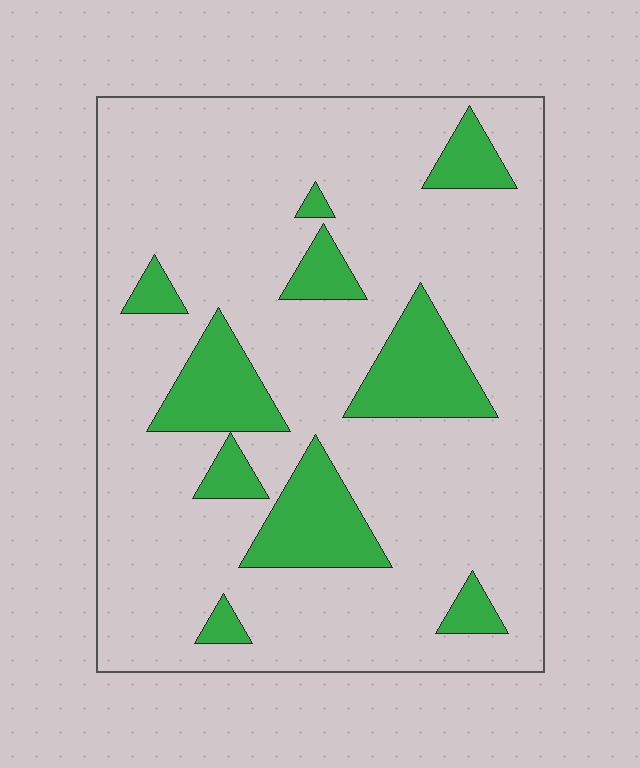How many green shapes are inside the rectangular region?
10.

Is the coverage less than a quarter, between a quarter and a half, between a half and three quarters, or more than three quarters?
Less than a quarter.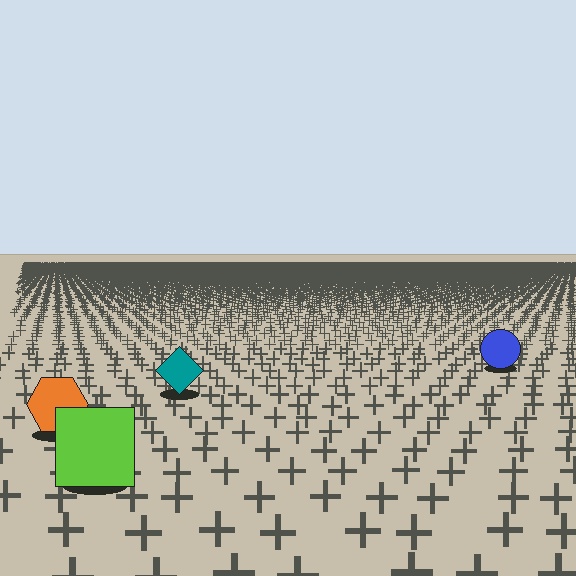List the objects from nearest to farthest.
From nearest to farthest: the lime square, the orange hexagon, the teal diamond, the blue circle.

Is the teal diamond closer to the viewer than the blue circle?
Yes. The teal diamond is closer — you can tell from the texture gradient: the ground texture is coarser near it.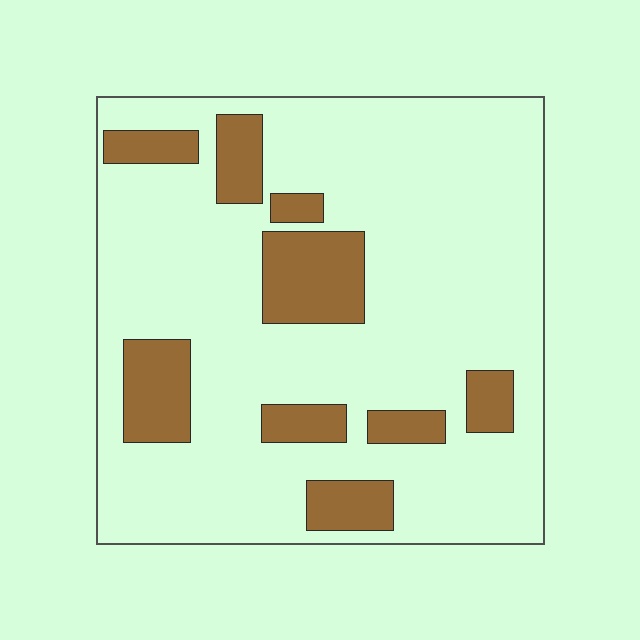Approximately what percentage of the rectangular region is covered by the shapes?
Approximately 20%.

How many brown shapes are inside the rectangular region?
9.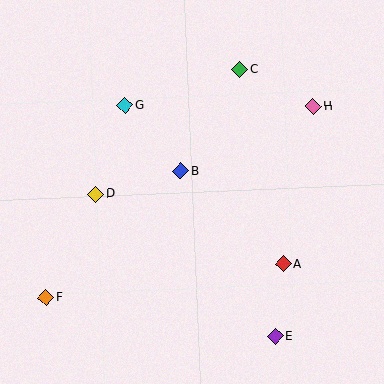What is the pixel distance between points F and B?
The distance between F and B is 185 pixels.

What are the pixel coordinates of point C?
Point C is at (240, 70).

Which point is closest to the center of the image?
Point B at (181, 171) is closest to the center.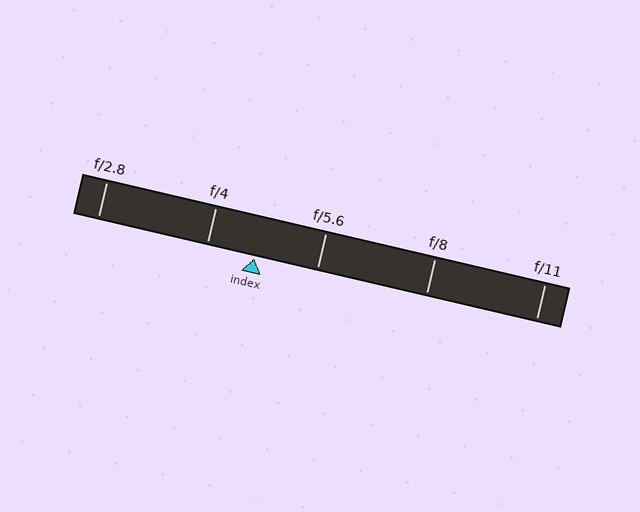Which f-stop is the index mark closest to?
The index mark is closest to f/4.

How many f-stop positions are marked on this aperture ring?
There are 5 f-stop positions marked.